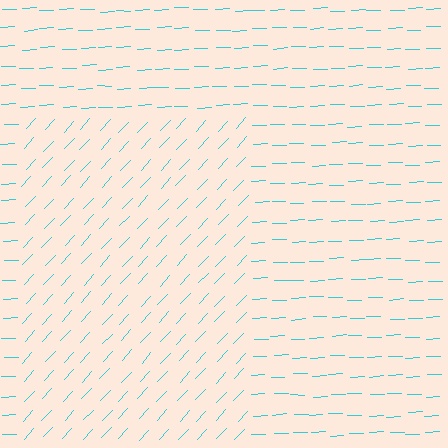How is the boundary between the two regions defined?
The boundary is defined purely by a change in line orientation (approximately 45 degrees difference). All lines are the same color and thickness.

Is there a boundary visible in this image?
Yes, there is a texture boundary formed by a change in line orientation.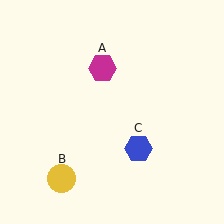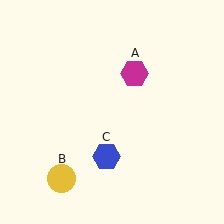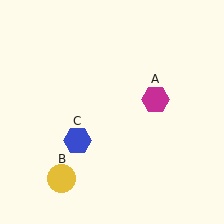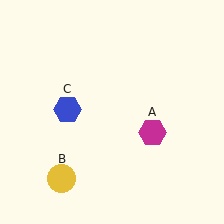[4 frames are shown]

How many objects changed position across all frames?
2 objects changed position: magenta hexagon (object A), blue hexagon (object C).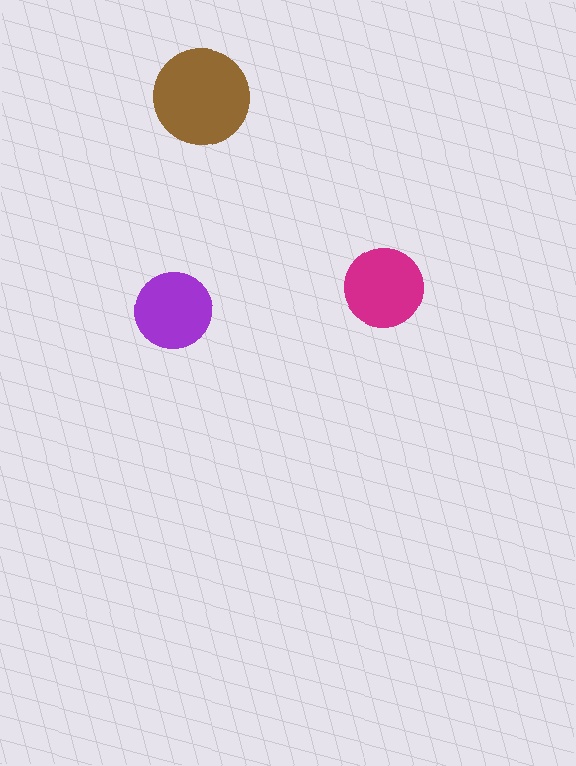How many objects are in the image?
There are 3 objects in the image.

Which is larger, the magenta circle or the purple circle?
The magenta one.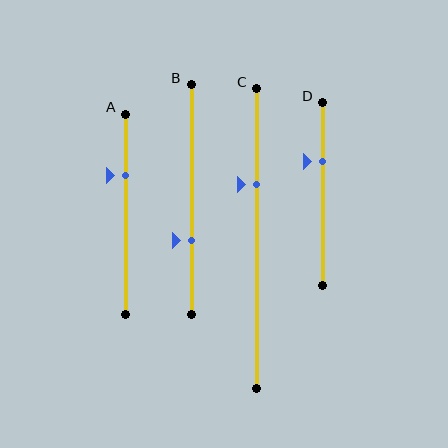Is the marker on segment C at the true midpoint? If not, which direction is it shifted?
No, the marker on segment C is shifted upward by about 18% of the segment length.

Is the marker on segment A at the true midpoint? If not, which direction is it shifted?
No, the marker on segment A is shifted upward by about 20% of the segment length.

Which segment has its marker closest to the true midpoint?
Segment D has its marker closest to the true midpoint.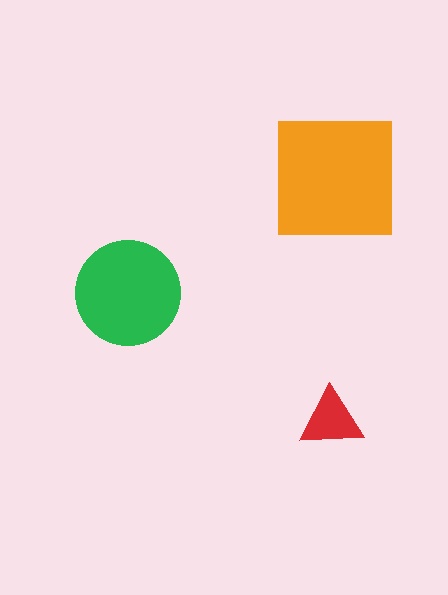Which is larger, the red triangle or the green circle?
The green circle.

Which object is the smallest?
The red triangle.